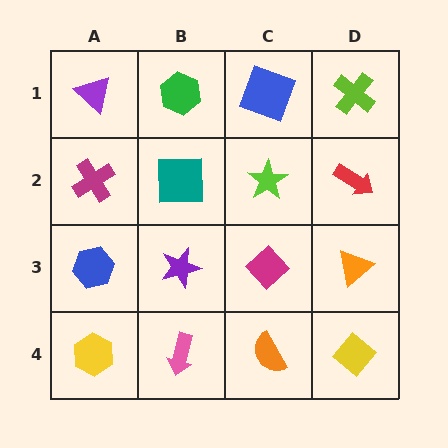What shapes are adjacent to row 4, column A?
A blue hexagon (row 3, column A), a pink arrow (row 4, column B).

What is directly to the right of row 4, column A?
A pink arrow.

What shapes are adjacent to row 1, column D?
A red arrow (row 2, column D), a blue square (row 1, column C).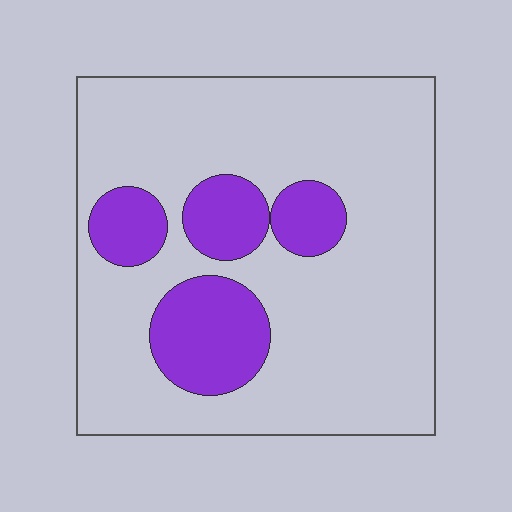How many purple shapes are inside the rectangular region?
4.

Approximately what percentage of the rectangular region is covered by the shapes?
Approximately 20%.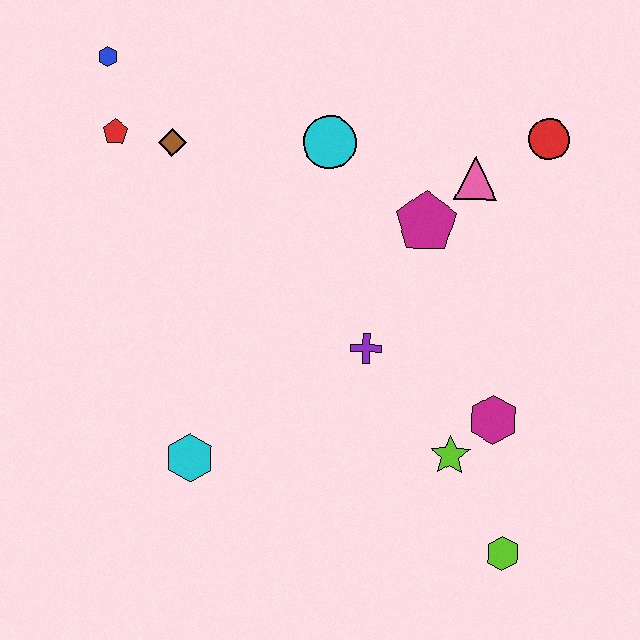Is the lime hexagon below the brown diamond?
Yes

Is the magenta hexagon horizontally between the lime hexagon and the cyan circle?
Yes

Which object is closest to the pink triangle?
The magenta pentagon is closest to the pink triangle.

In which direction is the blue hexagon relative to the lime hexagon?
The blue hexagon is above the lime hexagon.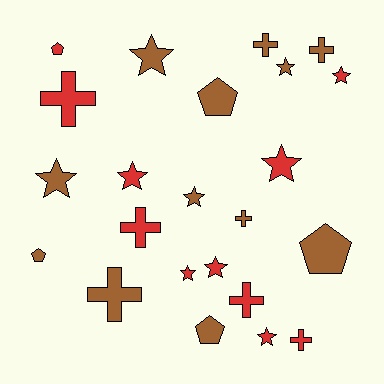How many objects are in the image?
There are 23 objects.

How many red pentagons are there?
There is 1 red pentagon.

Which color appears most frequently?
Brown, with 12 objects.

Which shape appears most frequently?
Star, with 10 objects.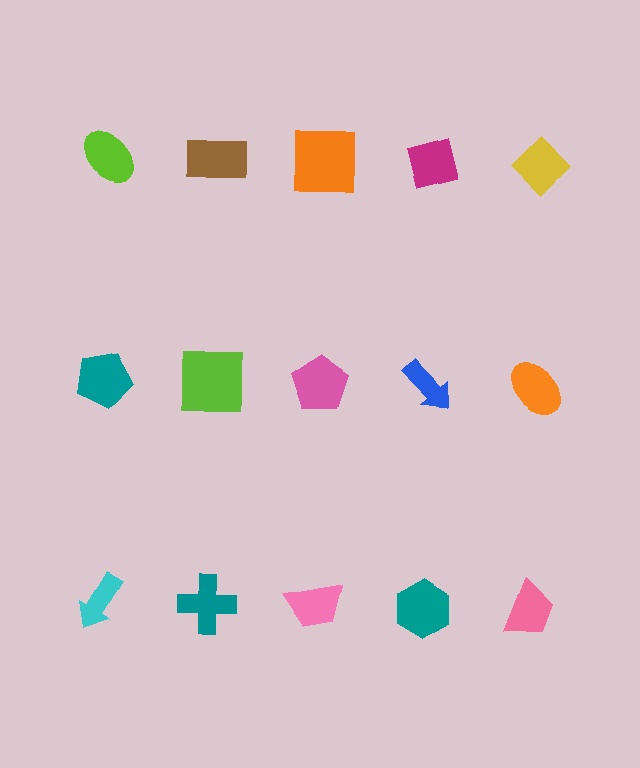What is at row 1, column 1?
A lime ellipse.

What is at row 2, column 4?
A blue arrow.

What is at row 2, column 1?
A teal pentagon.